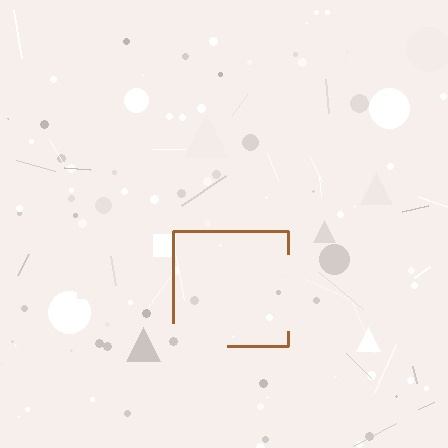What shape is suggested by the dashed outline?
The dashed outline suggests a square.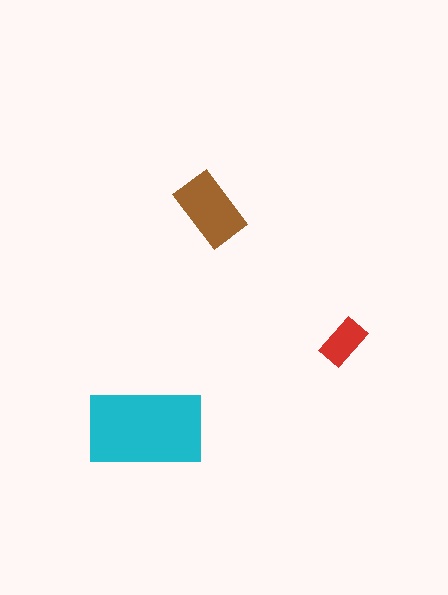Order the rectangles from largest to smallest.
the cyan one, the brown one, the red one.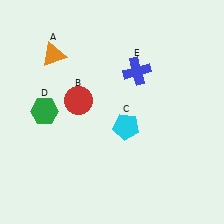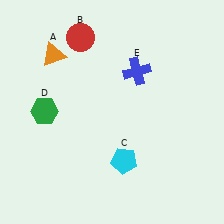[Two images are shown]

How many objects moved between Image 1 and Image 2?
2 objects moved between the two images.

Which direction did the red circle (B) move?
The red circle (B) moved up.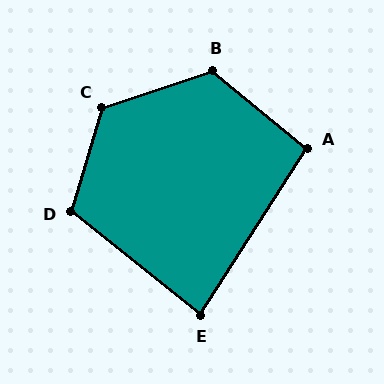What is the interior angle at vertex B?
Approximately 122 degrees (obtuse).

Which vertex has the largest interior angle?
C, at approximately 126 degrees.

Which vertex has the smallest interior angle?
E, at approximately 84 degrees.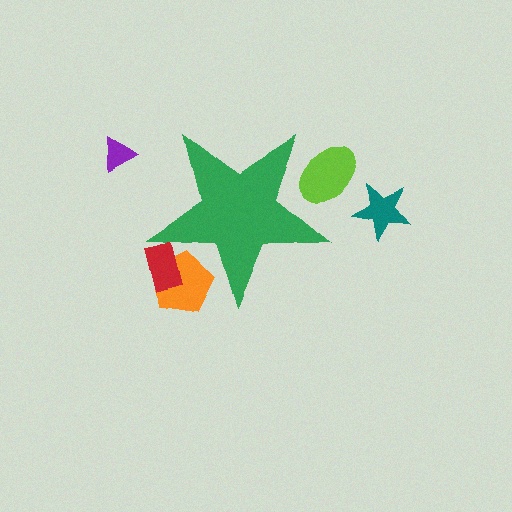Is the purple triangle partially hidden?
No, the purple triangle is fully visible.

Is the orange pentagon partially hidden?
Yes, the orange pentagon is partially hidden behind the green star.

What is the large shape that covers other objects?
A green star.